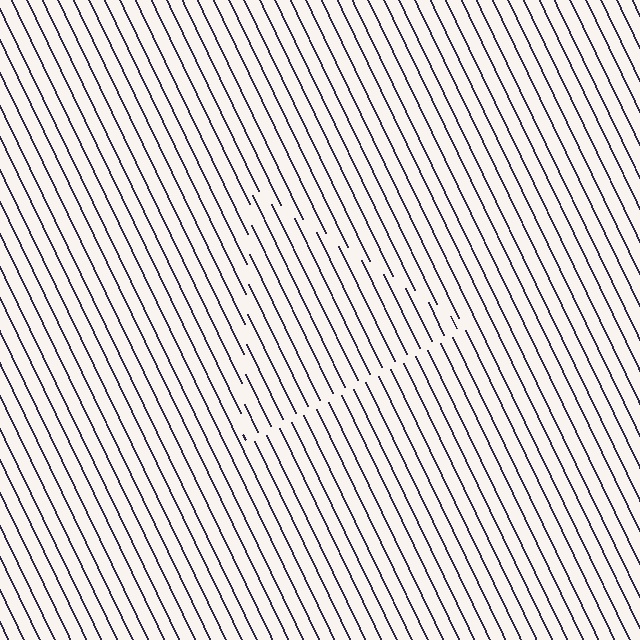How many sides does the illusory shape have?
3 sides — the line-ends trace a triangle.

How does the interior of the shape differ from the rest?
The interior of the shape contains the same grating, shifted by half a period — the contour is defined by the phase discontinuity where line-ends from the inner and outer gratings abut.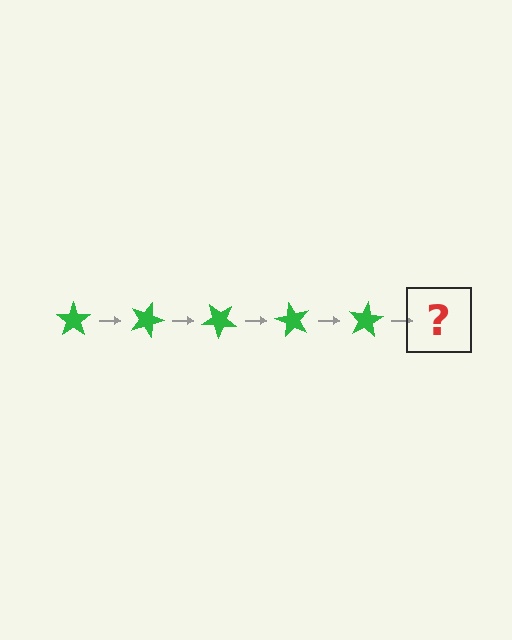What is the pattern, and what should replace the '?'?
The pattern is that the star rotates 20 degrees each step. The '?' should be a green star rotated 100 degrees.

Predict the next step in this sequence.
The next step is a green star rotated 100 degrees.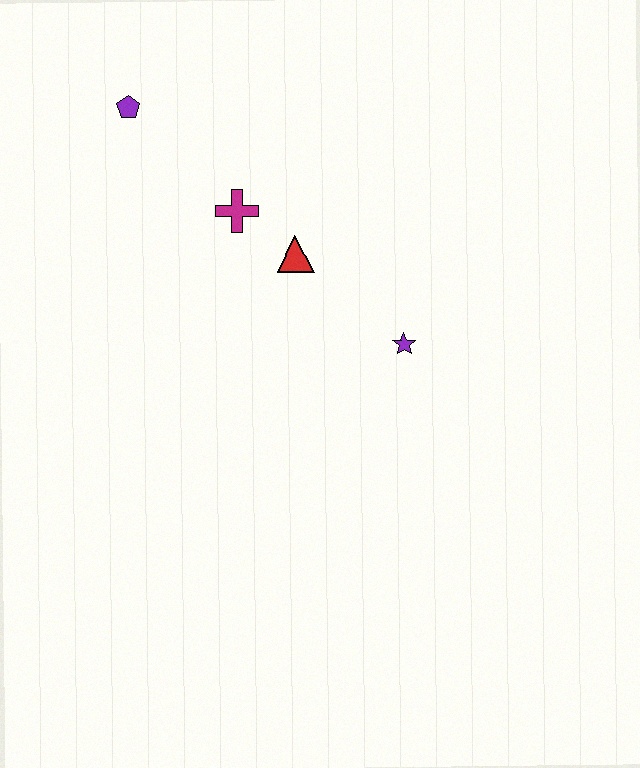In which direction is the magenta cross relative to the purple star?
The magenta cross is to the left of the purple star.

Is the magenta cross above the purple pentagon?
No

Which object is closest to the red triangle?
The magenta cross is closest to the red triangle.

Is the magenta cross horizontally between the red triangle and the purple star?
No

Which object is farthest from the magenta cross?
The purple star is farthest from the magenta cross.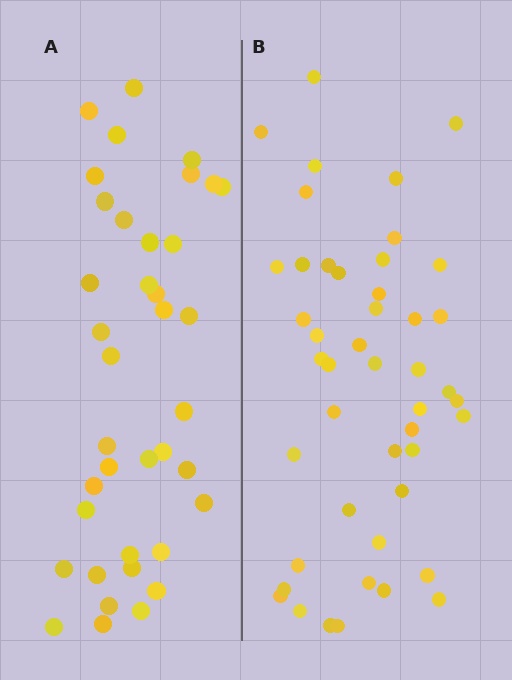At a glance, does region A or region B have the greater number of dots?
Region B (the right region) has more dots.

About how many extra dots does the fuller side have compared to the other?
Region B has roughly 8 or so more dots than region A.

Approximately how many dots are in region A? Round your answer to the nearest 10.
About 40 dots. (The exact count is 38, which rounds to 40.)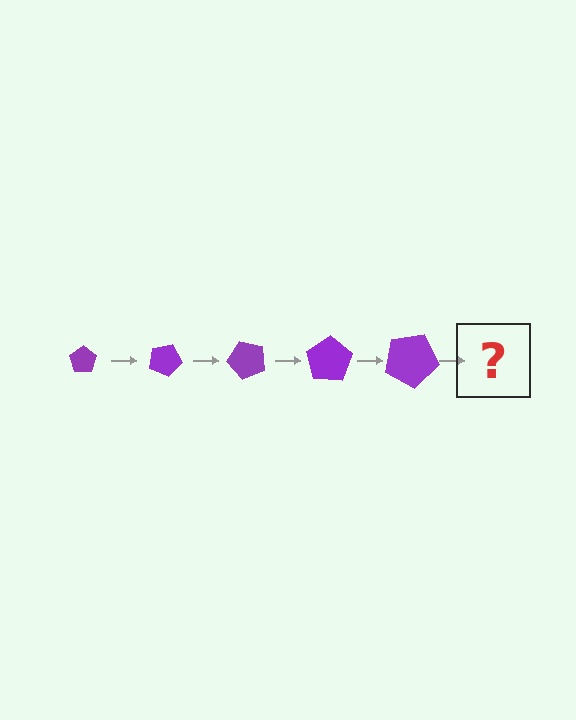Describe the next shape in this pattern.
It should be a pentagon, larger than the previous one and rotated 125 degrees from the start.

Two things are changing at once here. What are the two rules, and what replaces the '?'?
The two rules are that the pentagon grows larger each step and it rotates 25 degrees each step. The '?' should be a pentagon, larger than the previous one and rotated 125 degrees from the start.